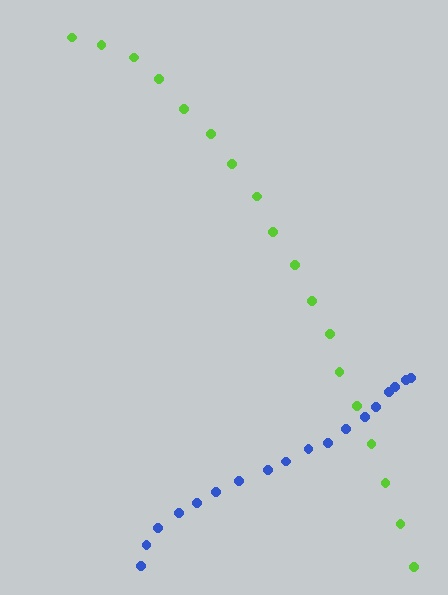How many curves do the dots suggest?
There are 2 distinct paths.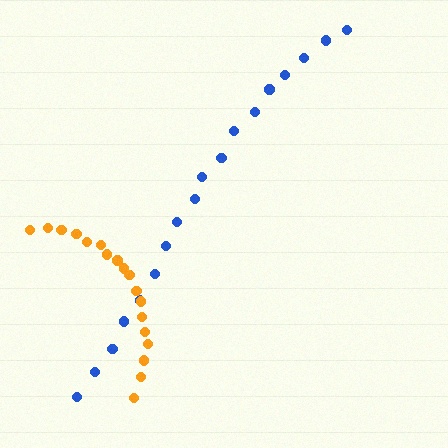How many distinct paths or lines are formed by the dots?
There are 2 distinct paths.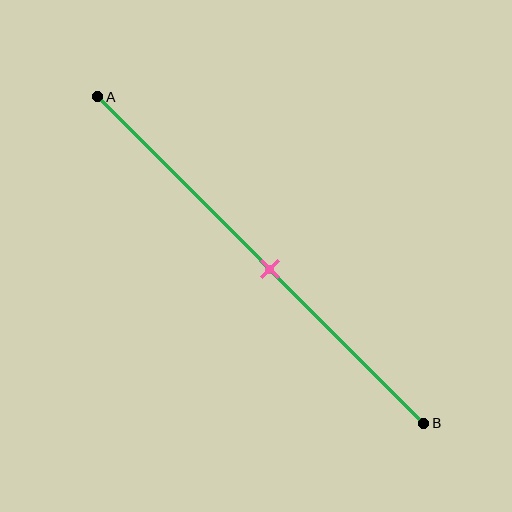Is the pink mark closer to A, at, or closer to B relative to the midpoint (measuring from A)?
The pink mark is approximately at the midpoint of segment AB.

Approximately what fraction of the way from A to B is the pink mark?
The pink mark is approximately 55% of the way from A to B.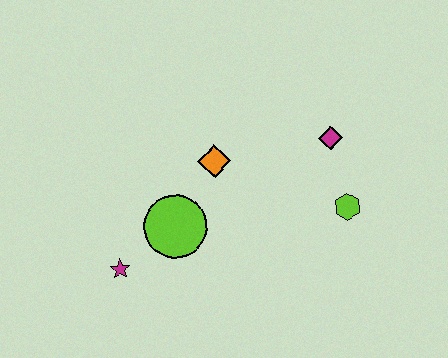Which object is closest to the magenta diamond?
The lime hexagon is closest to the magenta diamond.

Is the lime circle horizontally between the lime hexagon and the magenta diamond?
No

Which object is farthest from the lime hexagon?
The magenta star is farthest from the lime hexagon.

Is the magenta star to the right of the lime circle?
No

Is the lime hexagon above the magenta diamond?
No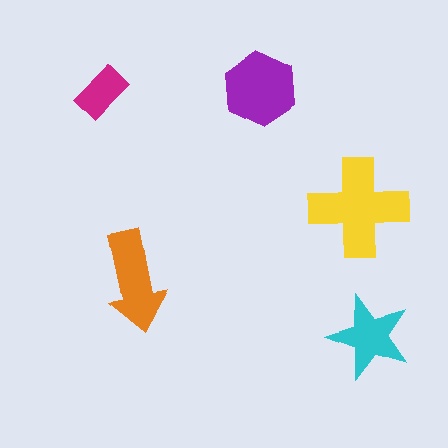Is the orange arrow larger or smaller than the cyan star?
Larger.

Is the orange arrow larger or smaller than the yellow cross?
Smaller.